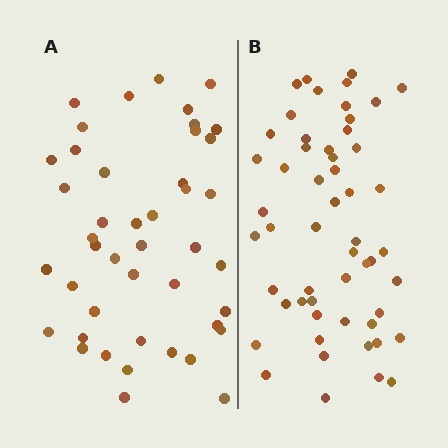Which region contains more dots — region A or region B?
Region B (the right region) has more dots.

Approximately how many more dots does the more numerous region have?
Region B has roughly 10 or so more dots than region A.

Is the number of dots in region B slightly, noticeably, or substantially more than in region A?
Region B has only slightly more — the two regions are fairly close. The ratio is roughly 1.2 to 1.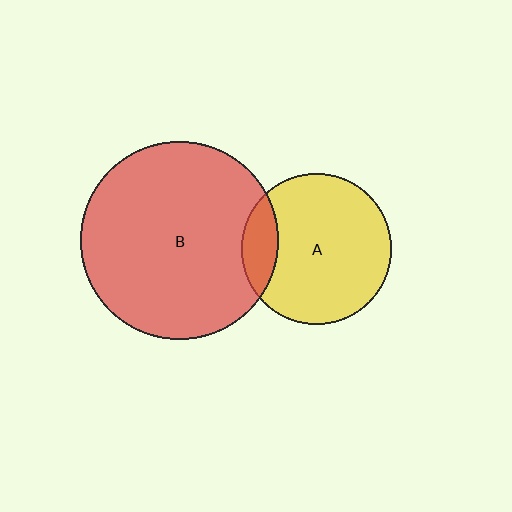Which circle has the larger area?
Circle B (red).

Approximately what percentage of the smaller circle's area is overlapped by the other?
Approximately 15%.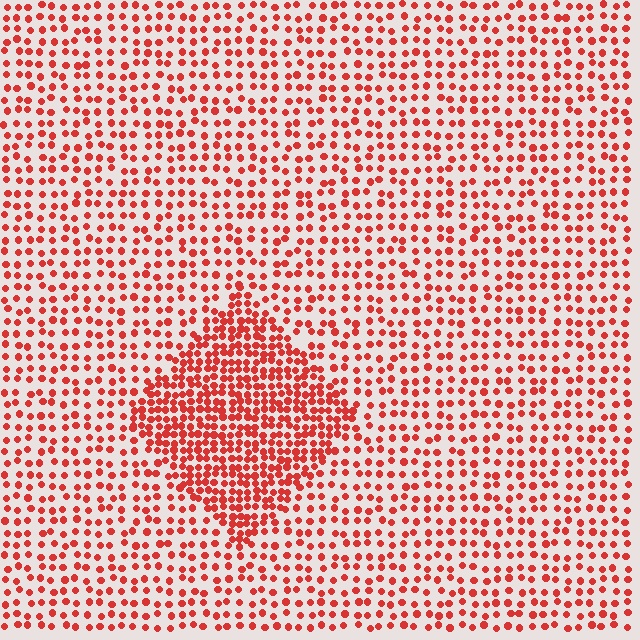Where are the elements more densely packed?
The elements are more densely packed inside the diamond boundary.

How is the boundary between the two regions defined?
The boundary is defined by a change in element density (approximately 2.1x ratio). All elements are the same color, size, and shape.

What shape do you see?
I see a diamond.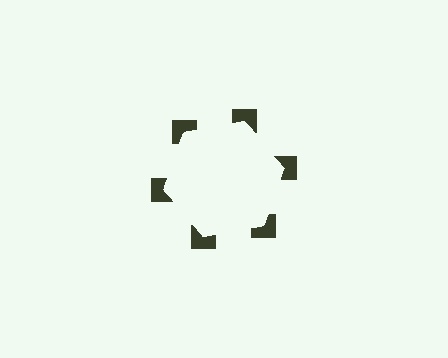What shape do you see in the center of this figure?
An illusory hexagon — its edges are inferred from the aligned wedge cuts in the notched squares, not physically drawn.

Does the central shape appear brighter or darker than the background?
It typically appears slightly brighter than the background, even though no actual brightness change is drawn.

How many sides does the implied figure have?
6 sides.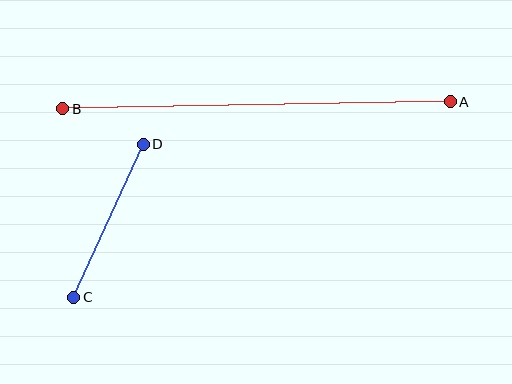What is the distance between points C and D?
The distance is approximately 168 pixels.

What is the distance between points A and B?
The distance is approximately 388 pixels.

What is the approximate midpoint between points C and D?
The midpoint is at approximately (109, 221) pixels.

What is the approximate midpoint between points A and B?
The midpoint is at approximately (256, 105) pixels.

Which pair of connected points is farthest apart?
Points A and B are farthest apart.